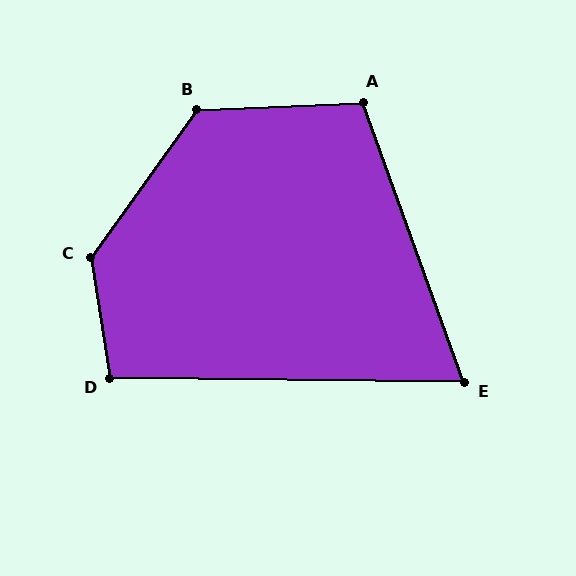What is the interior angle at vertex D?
Approximately 100 degrees (obtuse).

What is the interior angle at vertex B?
Approximately 128 degrees (obtuse).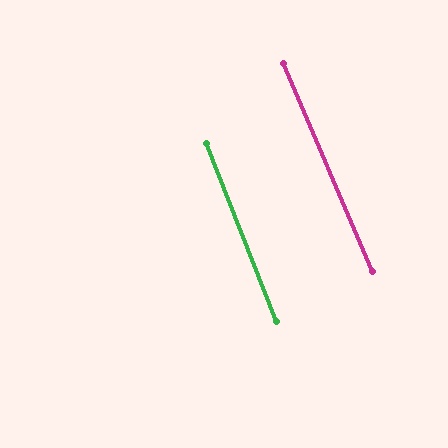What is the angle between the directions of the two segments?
Approximately 2 degrees.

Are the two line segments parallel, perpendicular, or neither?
Parallel — their directions differ by only 1.7°.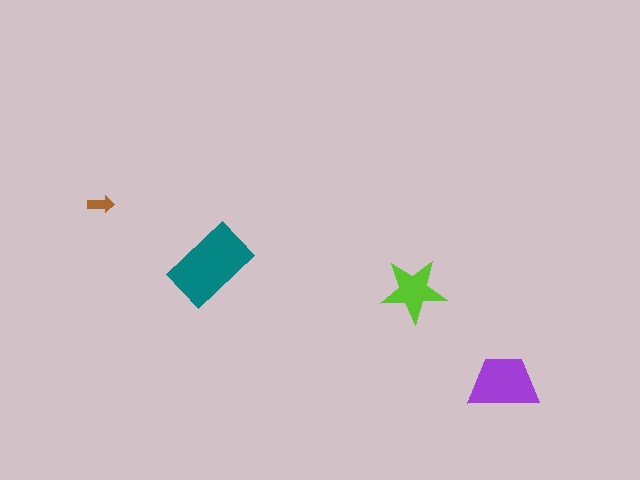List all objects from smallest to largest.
The brown arrow, the lime star, the purple trapezoid, the teal rectangle.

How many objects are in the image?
There are 4 objects in the image.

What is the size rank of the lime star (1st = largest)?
3rd.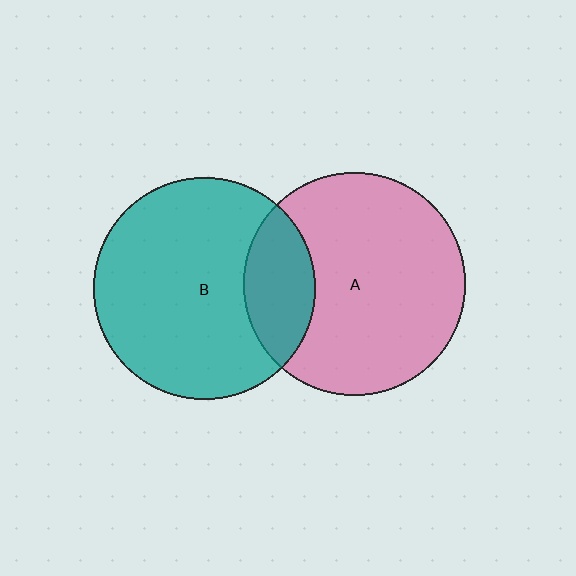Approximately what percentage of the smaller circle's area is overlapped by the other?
Approximately 20%.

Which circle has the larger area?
Circle A (pink).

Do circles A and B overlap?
Yes.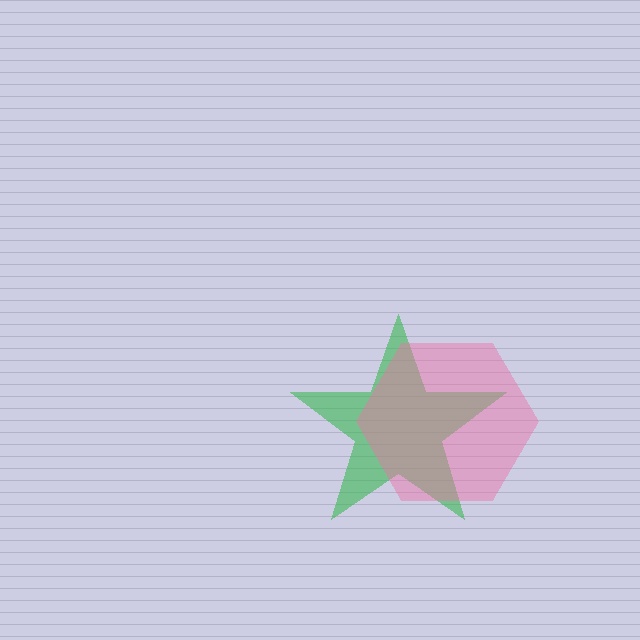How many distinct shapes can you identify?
There are 2 distinct shapes: a green star, a pink hexagon.